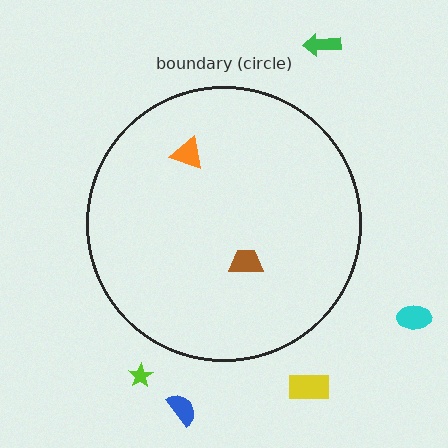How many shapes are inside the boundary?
2 inside, 5 outside.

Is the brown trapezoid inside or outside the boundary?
Inside.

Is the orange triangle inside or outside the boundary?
Inside.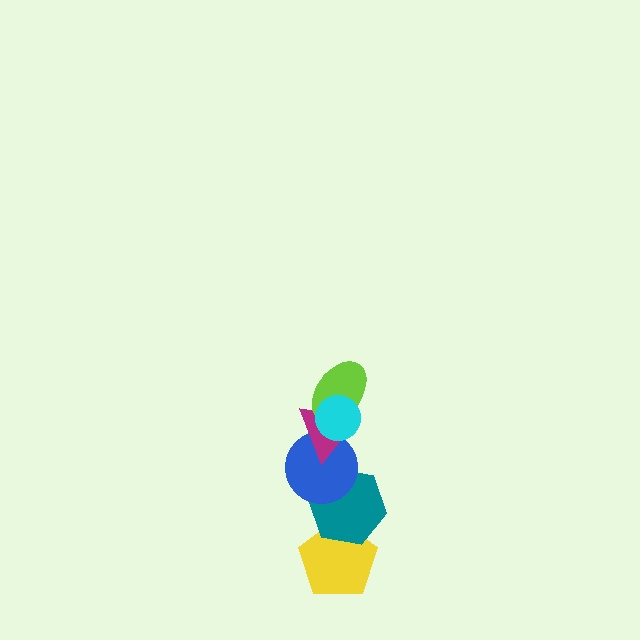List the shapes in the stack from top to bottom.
From top to bottom: the cyan circle, the lime ellipse, the magenta triangle, the blue circle, the teal hexagon, the yellow pentagon.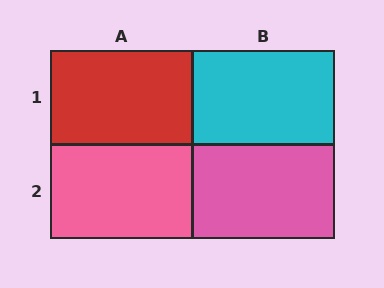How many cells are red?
1 cell is red.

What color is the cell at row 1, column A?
Red.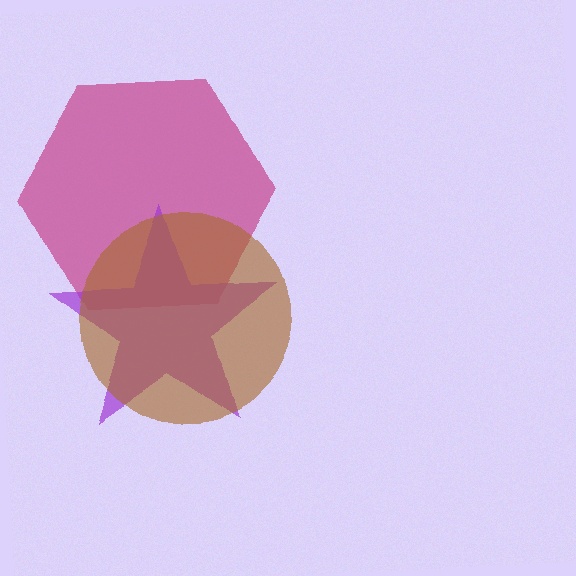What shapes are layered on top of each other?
The layered shapes are: a magenta hexagon, a purple star, a brown circle.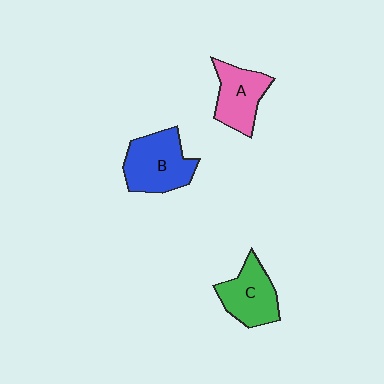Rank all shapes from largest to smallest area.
From largest to smallest: B (blue), C (green), A (pink).